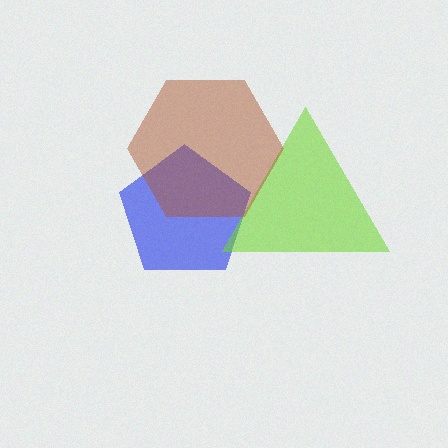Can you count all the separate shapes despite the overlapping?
Yes, there are 3 separate shapes.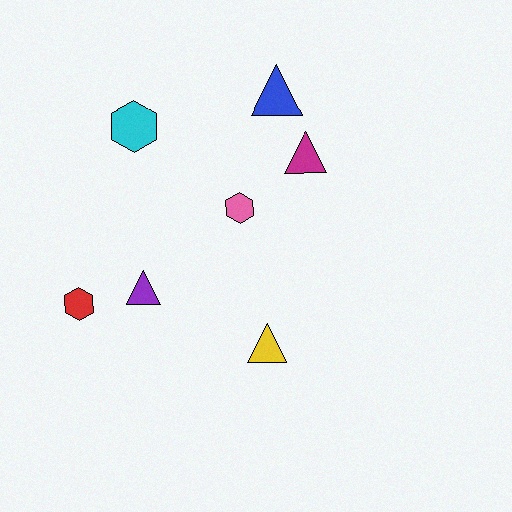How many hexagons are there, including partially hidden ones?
There are 3 hexagons.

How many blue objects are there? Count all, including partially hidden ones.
There is 1 blue object.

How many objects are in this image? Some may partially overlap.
There are 7 objects.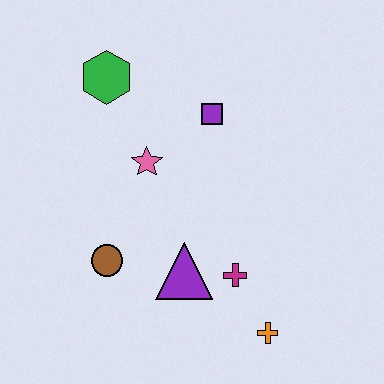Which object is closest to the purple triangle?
The magenta cross is closest to the purple triangle.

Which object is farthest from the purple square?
The orange cross is farthest from the purple square.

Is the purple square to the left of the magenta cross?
Yes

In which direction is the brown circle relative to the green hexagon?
The brown circle is below the green hexagon.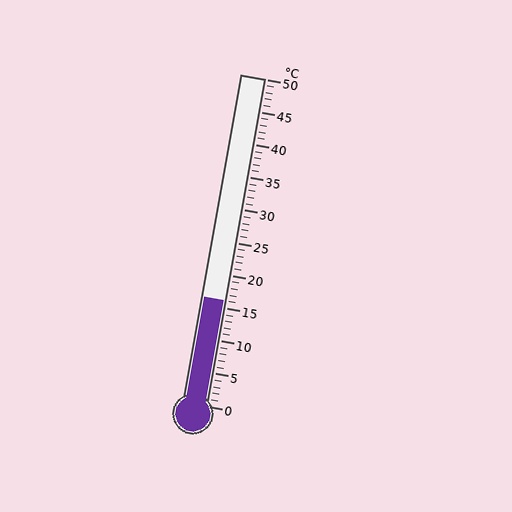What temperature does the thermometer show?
The thermometer shows approximately 16°C.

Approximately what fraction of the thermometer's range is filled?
The thermometer is filled to approximately 30% of its range.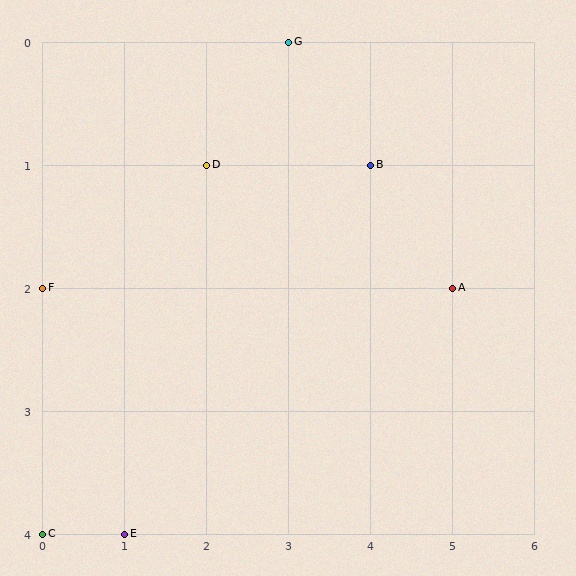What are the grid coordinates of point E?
Point E is at grid coordinates (1, 4).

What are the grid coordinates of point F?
Point F is at grid coordinates (0, 2).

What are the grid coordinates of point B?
Point B is at grid coordinates (4, 1).